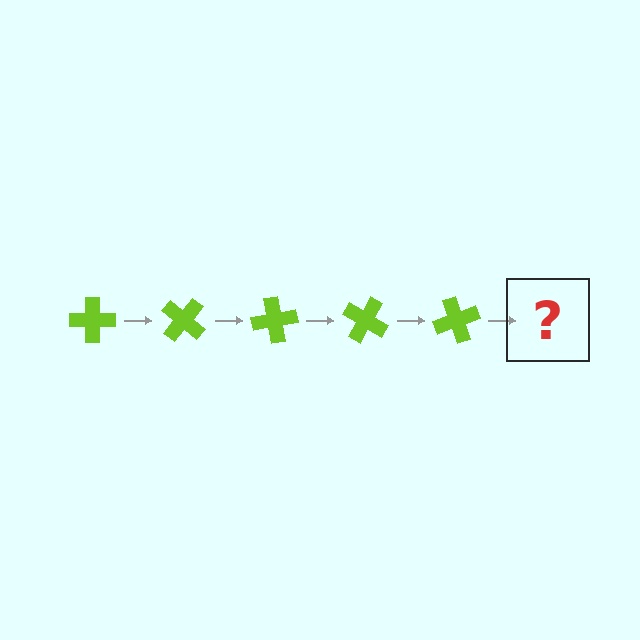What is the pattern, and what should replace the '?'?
The pattern is that the cross rotates 40 degrees each step. The '?' should be a lime cross rotated 200 degrees.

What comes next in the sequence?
The next element should be a lime cross rotated 200 degrees.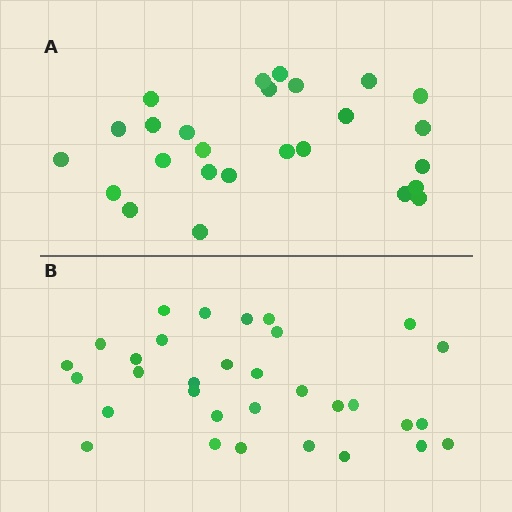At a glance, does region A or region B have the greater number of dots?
Region B (the bottom region) has more dots.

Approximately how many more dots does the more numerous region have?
Region B has about 6 more dots than region A.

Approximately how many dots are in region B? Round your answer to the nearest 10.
About 30 dots. (The exact count is 32, which rounds to 30.)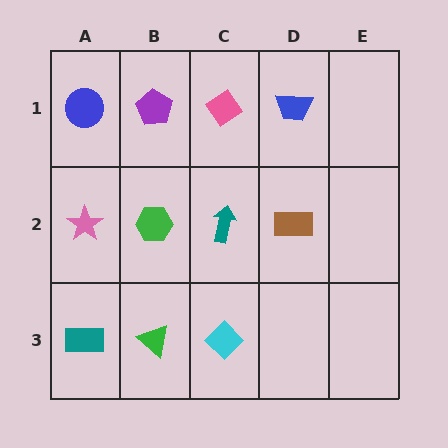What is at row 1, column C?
A pink diamond.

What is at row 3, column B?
A green triangle.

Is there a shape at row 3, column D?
No, that cell is empty.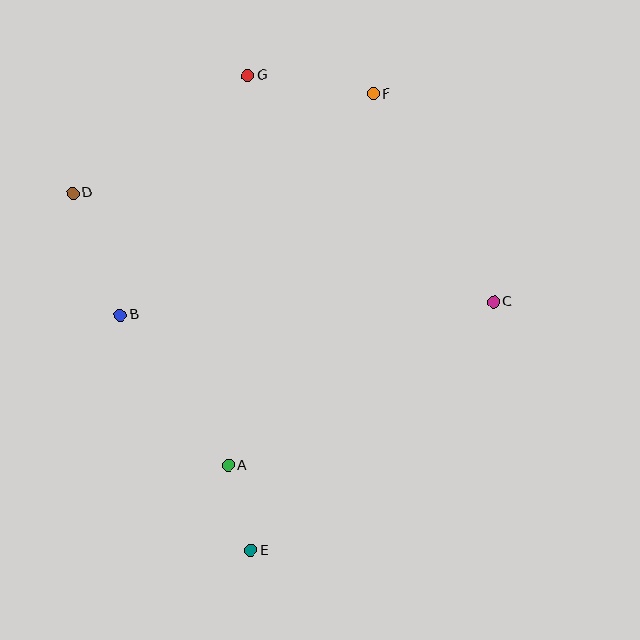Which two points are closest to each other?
Points A and E are closest to each other.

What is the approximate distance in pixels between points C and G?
The distance between C and G is approximately 334 pixels.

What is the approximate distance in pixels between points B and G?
The distance between B and G is approximately 272 pixels.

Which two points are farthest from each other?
Points E and G are farthest from each other.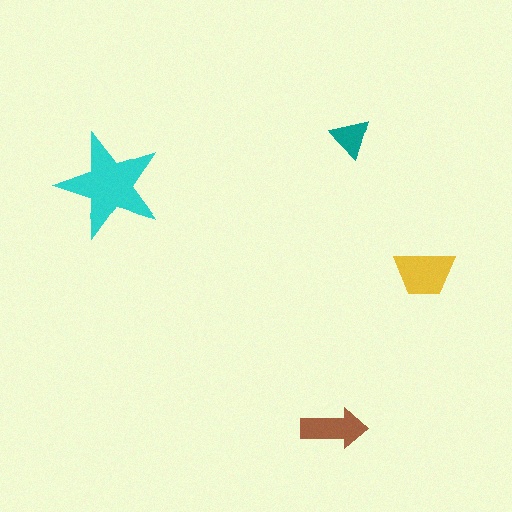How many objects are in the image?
There are 4 objects in the image.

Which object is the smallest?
The teal triangle.